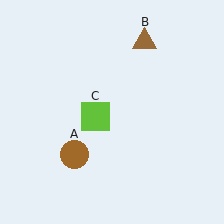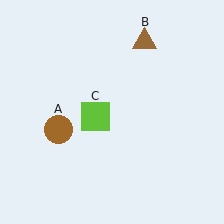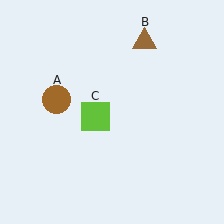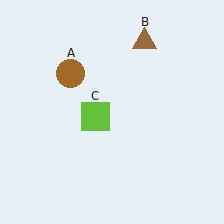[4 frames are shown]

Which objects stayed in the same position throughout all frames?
Brown triangle (object B) and lime square (object C) remained stationary.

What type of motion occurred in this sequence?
The brown circle (object A) rotated clockwise around the center of the scene.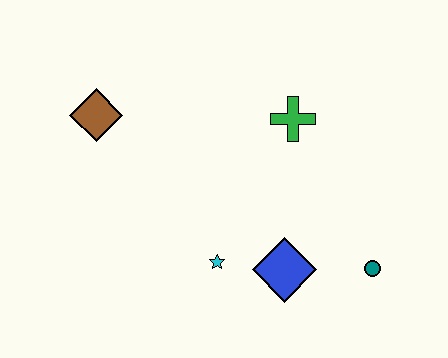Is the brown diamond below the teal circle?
No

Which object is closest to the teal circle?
The blue diamond is closest to the teal circle.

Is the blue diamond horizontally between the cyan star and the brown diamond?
No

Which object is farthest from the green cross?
The brown diamond is farthest from the green cross.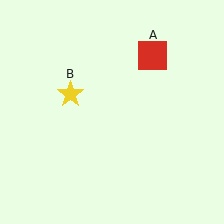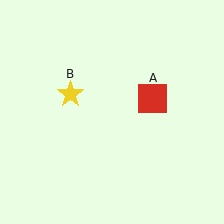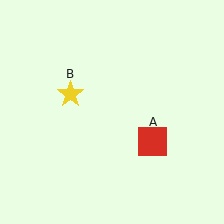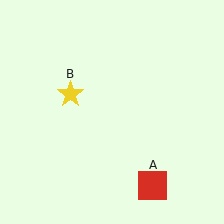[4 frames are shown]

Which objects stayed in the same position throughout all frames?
Yellow star (object B) remained stationary.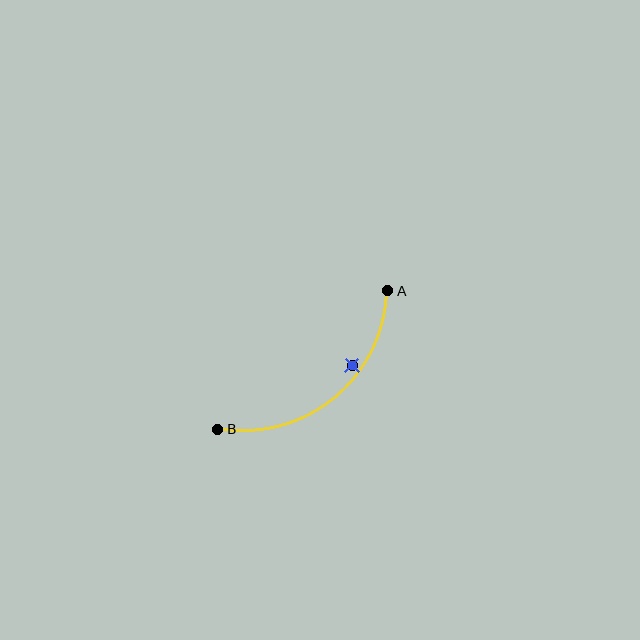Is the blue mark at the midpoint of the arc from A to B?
No — the blue mark does not lie on the arc at all. It sits slightly inside the curve.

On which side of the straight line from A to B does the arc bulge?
The arc bulges below and to the right of the straight line connecting A and B.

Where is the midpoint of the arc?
The arc midpoint is the point on the curve farthest from the straight line joining A and B. It sits below and to the right of that line.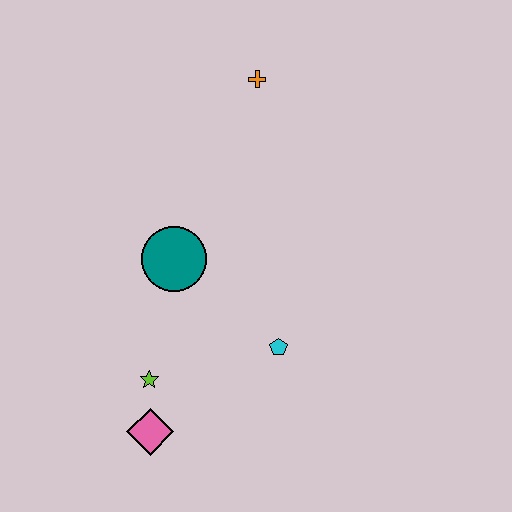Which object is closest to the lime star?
The pink diamond is closest to the lime star.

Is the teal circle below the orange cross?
Yes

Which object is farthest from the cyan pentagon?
The orange cross is farthest from the cyan pentagon.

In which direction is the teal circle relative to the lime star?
The teal circle is above the lime star.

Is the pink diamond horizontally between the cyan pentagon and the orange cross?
No